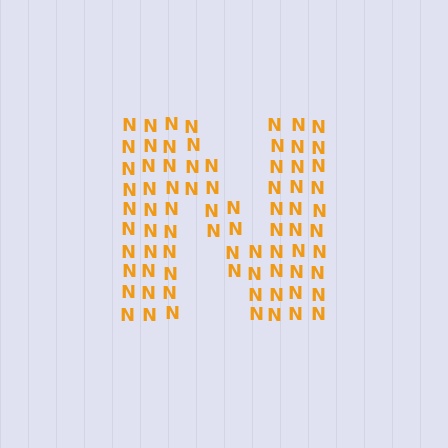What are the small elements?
The small elements are letter N's.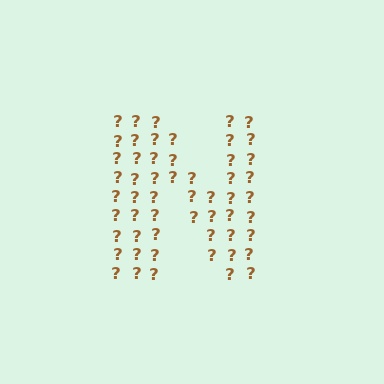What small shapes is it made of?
It is made of small question marks.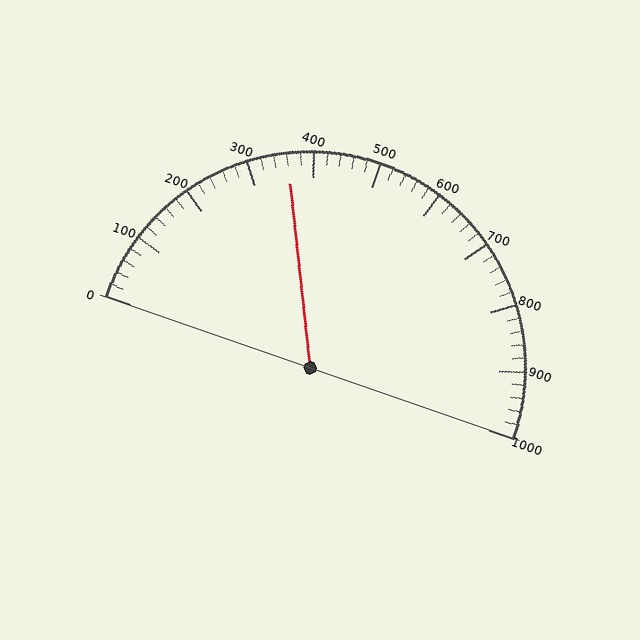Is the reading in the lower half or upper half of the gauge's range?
The reading is in the lower half of the range (0 to 1000).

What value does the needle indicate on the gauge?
The needle indicates approximately 360.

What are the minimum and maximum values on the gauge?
The gauge ranges from 0 to 1000.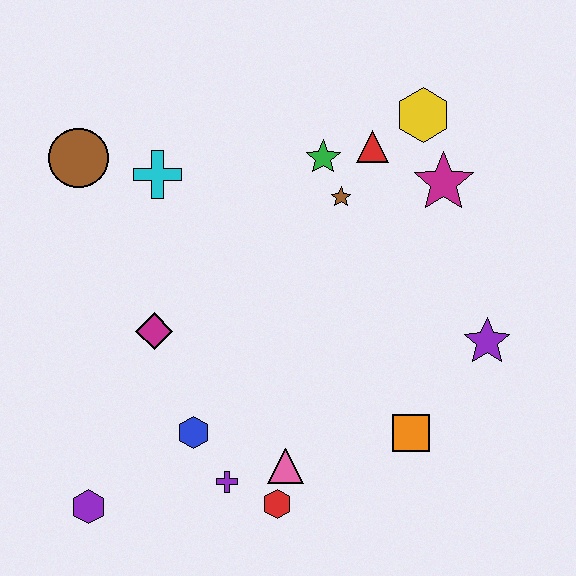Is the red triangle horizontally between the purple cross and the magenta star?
Yes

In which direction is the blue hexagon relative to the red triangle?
The blue hexagon is below the red triangle.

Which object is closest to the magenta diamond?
The blue hexagon is closest to the magenta diamond.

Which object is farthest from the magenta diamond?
The yellow hexagon is farthest from the magenta diamond.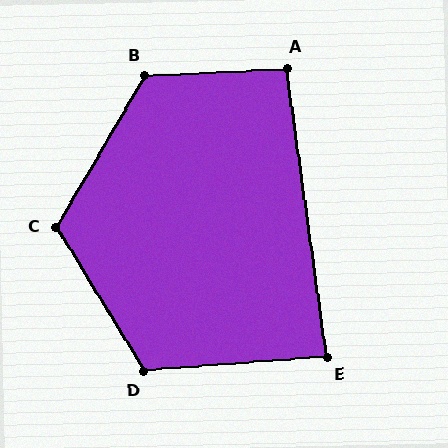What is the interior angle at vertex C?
Approximately 118 degrees (obtuse).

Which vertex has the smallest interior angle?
E, at approximately 87 degrees.